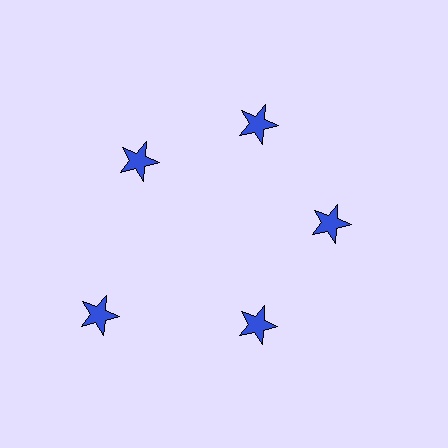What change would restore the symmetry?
The symmetry would be restored by moving it inward, back onto the ring so that all 5 stars sit at equal angles and equal distance from the center.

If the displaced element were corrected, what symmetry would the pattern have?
It would have 5-fold rotational symmetry — the pattern would map onto itself every 72 degrees.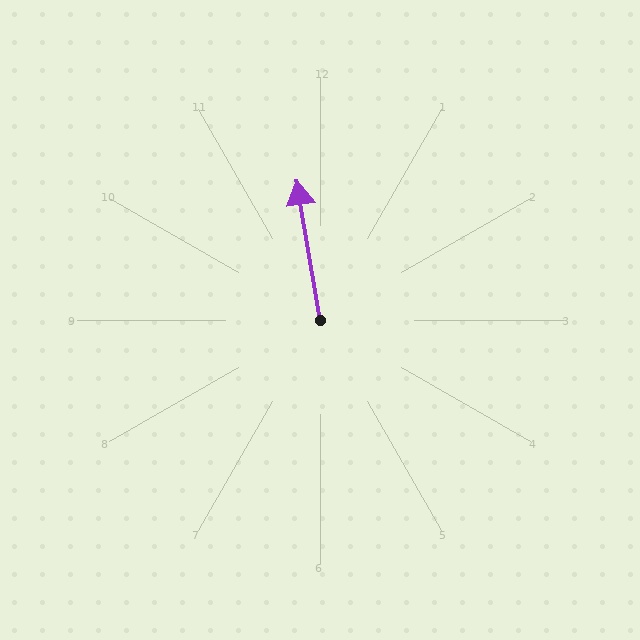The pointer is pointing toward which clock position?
Roughly 12 o'clock.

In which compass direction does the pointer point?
North.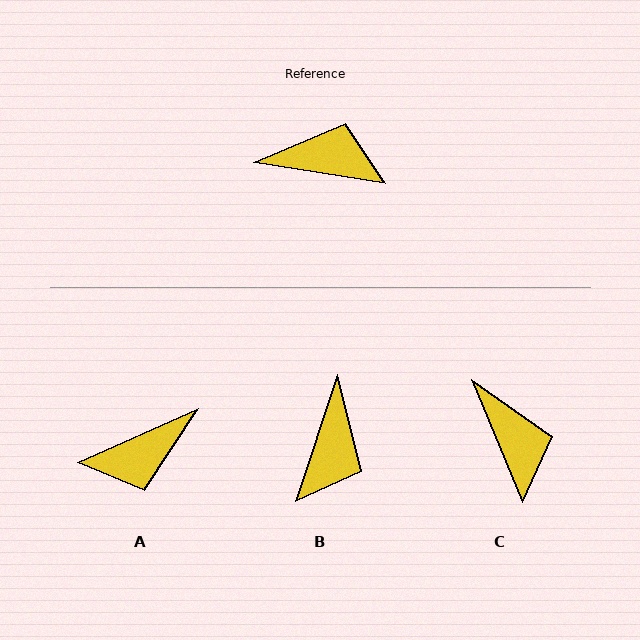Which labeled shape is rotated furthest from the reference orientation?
A, about 147 degrees away.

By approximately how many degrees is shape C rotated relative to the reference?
Approximately 59 degrees clockwise.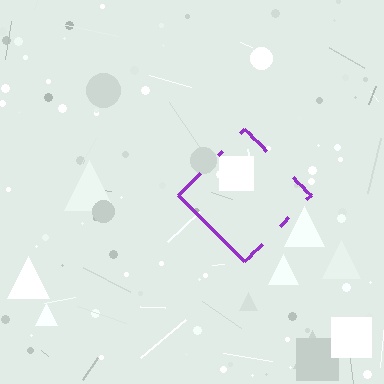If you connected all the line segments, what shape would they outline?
They would outline a diamond.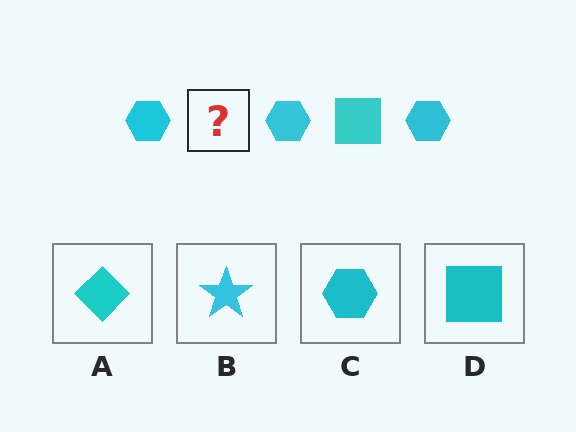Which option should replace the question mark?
Option D.